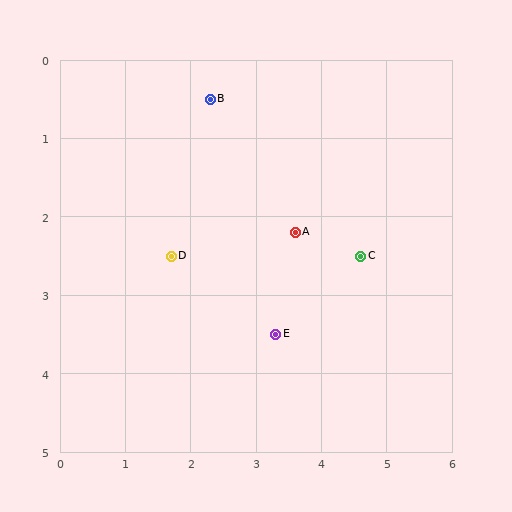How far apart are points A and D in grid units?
Points A and D are about 1.9 grid units apart.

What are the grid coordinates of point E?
Point E is at approximately (3.3, 3.5).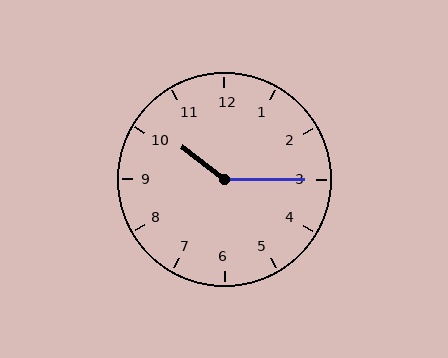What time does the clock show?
10:15.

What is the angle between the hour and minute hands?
Approximately 142 degrees.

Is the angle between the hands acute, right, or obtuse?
It is obtuse.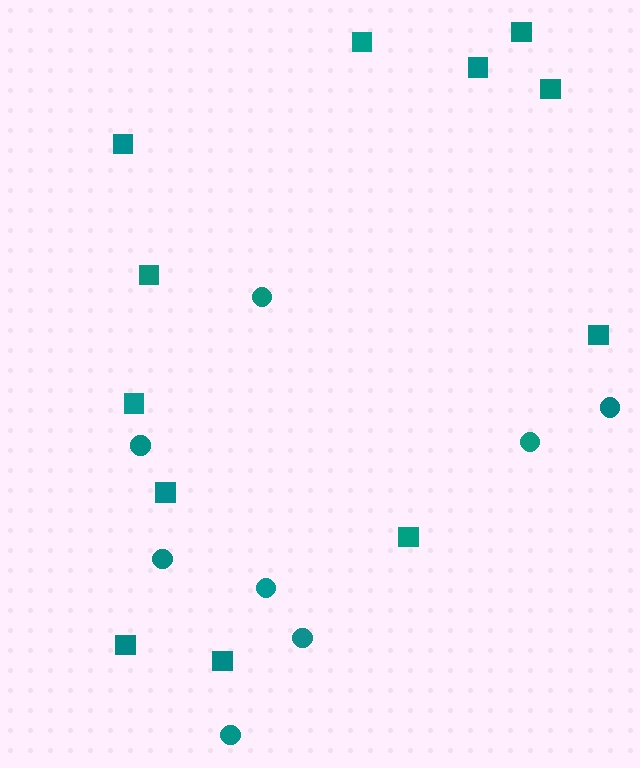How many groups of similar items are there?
There are 2 groups: one group of squares (12) and one group of circles (8).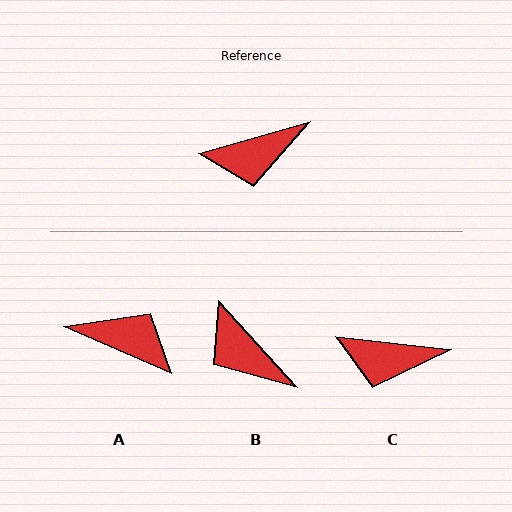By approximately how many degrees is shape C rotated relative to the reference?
Approximately 23 degrees clockwise.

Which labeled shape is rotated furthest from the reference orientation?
A, about 140 degrees away.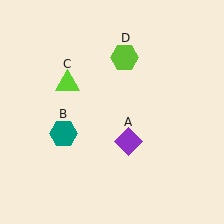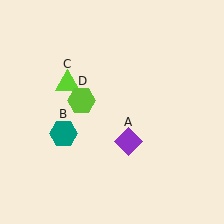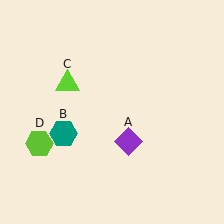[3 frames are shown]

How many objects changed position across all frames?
1 object changed position: lime hexagon (object D).